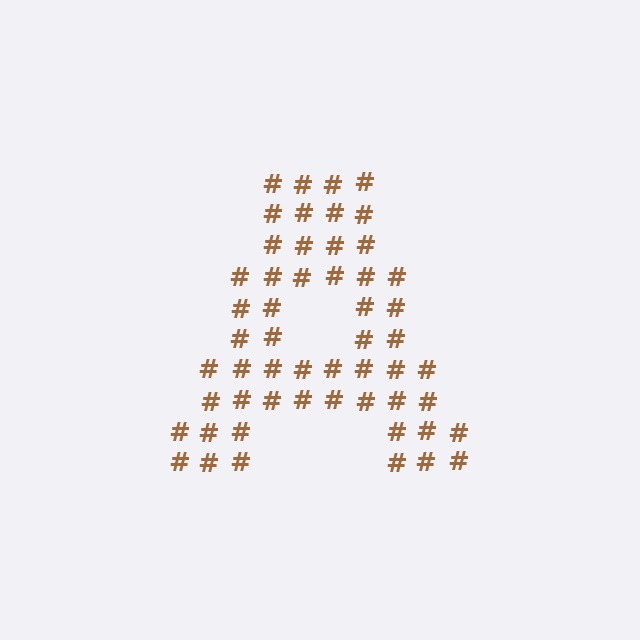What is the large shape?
The large shape is the letter A.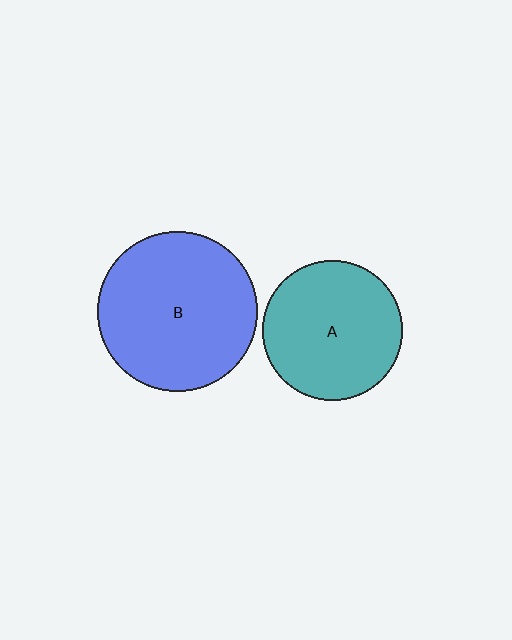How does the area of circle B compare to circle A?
Approximately 1.3 times.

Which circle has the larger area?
Circle B (blue).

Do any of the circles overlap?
No, none of the circles overlap.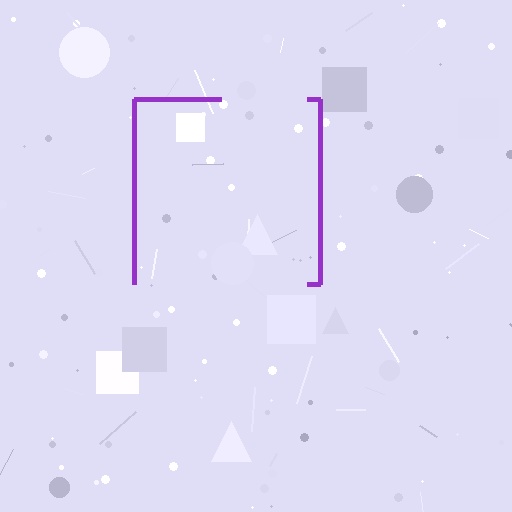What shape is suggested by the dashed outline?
The dashed outline suggests a square.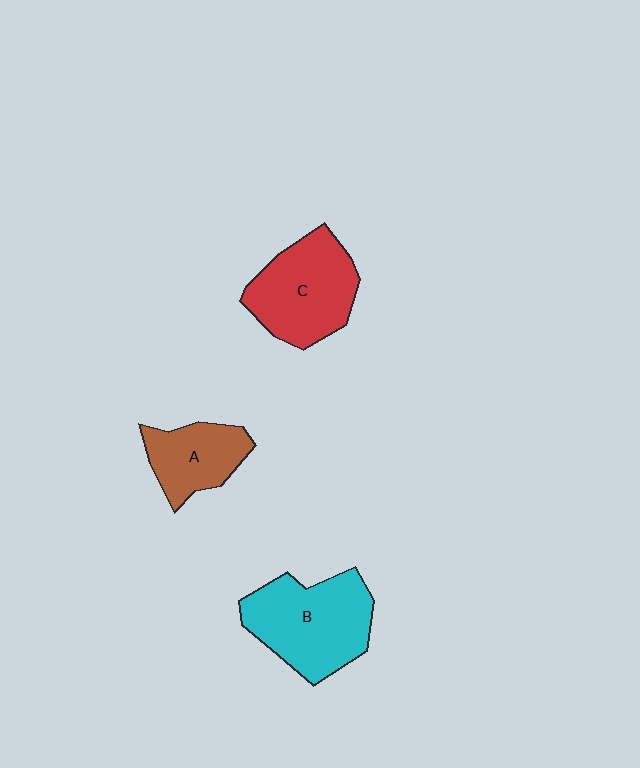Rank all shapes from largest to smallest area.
From largest to smallest: B (cyan), C (red), A (brown).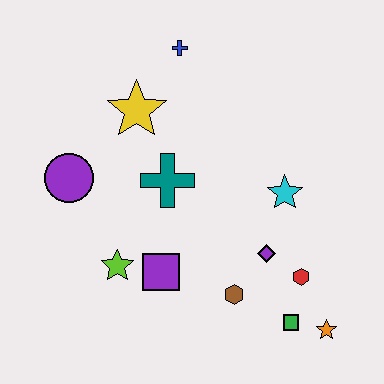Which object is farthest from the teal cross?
The orange star is farthest from the teal cross.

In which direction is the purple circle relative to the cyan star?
The purple circle is to the left of the cyan star.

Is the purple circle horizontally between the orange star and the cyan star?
No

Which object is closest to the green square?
The orange star is closest to the green square.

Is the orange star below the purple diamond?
Yes